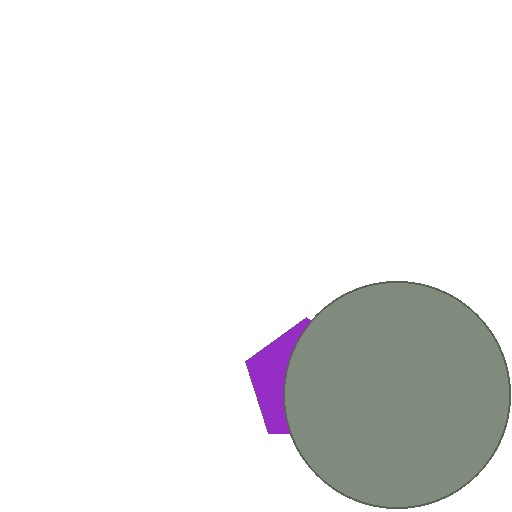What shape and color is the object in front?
The object in front is a gray circle.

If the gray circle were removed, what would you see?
You would see the complete purple pentagon.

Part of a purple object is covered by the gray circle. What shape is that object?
It is a pentagon.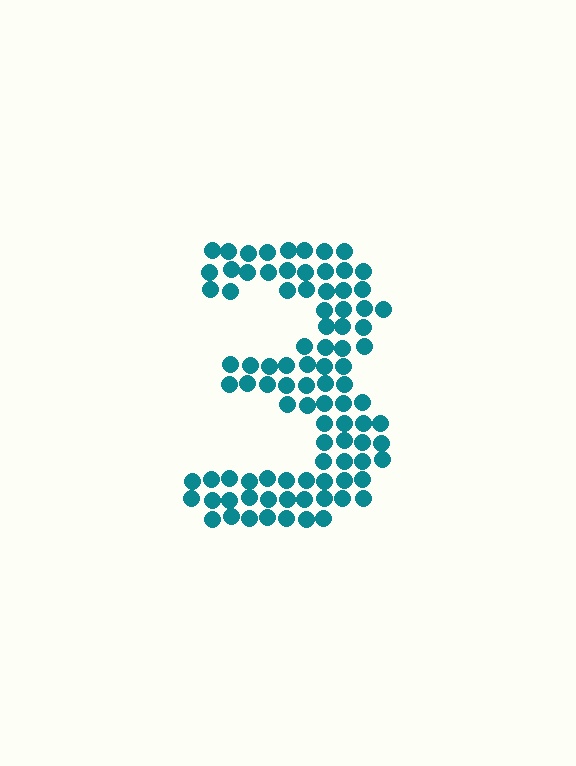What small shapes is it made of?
It is made of small circles.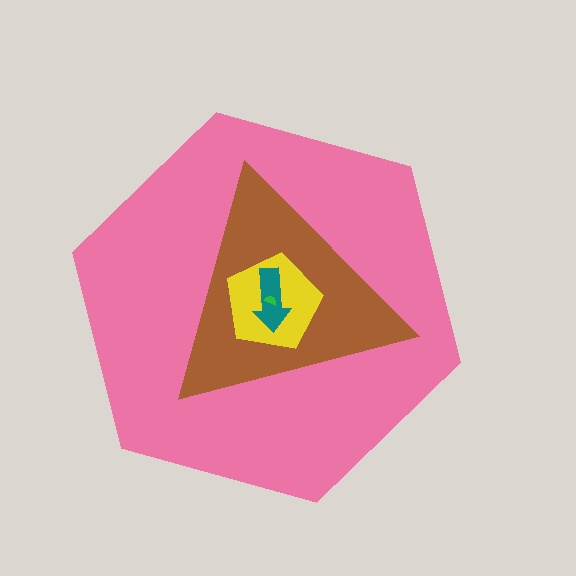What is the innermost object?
The green semicircle.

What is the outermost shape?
The pink hexagon.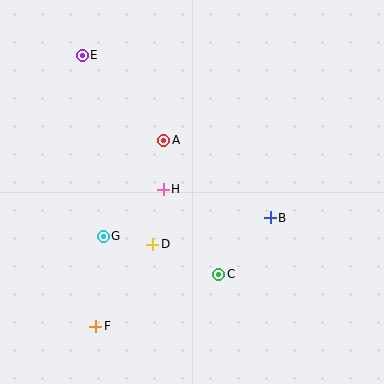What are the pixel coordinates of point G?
Point G is at (103, 236).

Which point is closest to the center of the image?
Point H at (163, 189) is closest to the center.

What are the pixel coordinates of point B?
Point B is at (270, 218).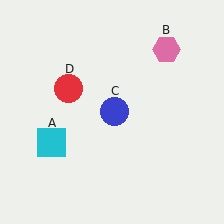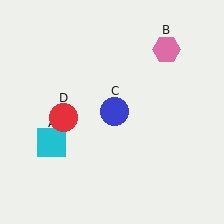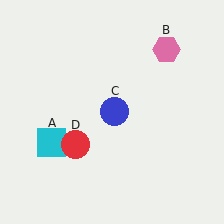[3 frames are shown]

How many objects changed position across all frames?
1 object changed position: red circle (object D).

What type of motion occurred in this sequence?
The red circle (object D) rotated counterclockwise around the center of the scene.